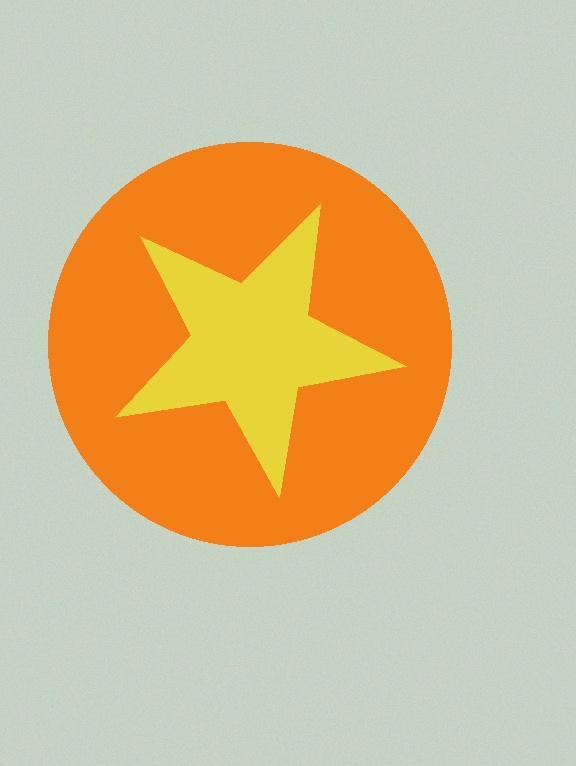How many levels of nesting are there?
2.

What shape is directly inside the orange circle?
The yellow star.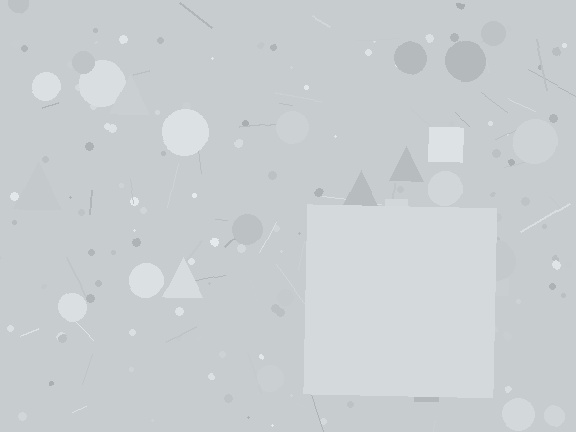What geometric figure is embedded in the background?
A square is embedded in the background.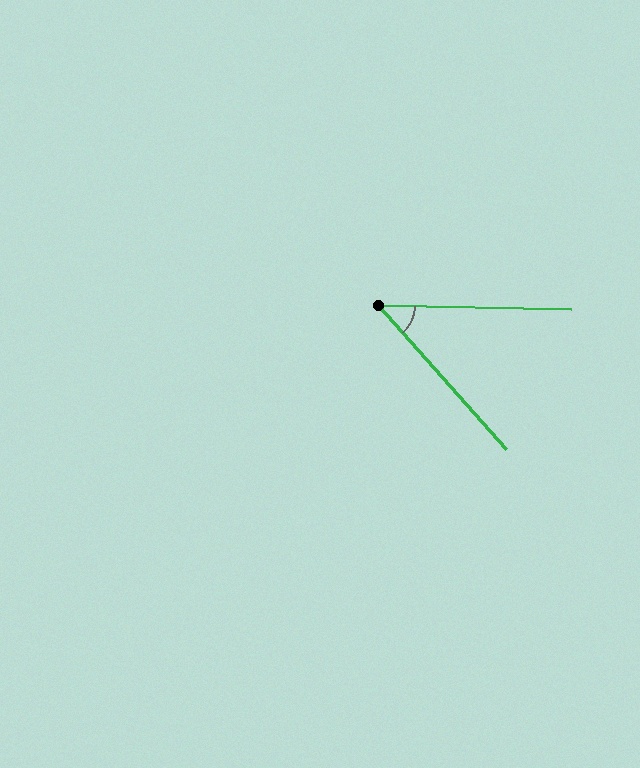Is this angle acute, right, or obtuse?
It is acute.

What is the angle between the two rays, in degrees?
Approximately 47 degrees.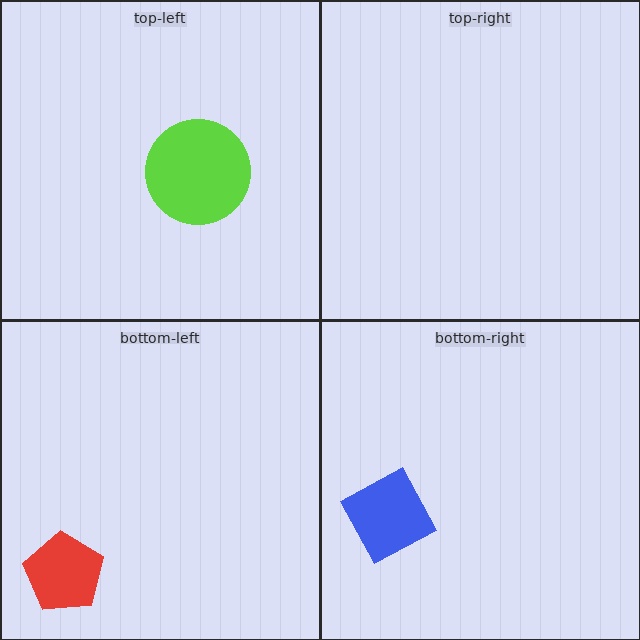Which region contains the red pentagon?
The bottom-left region.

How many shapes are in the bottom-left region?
1.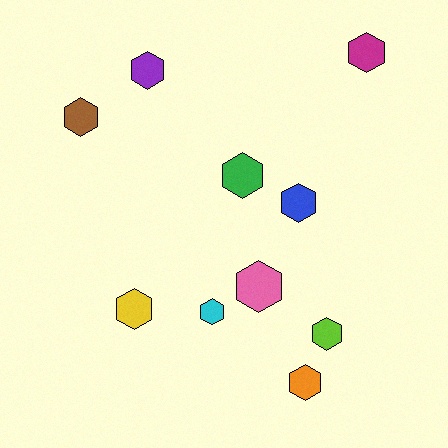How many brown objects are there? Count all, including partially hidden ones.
There is 1 brown object.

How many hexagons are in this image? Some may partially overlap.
There are 10 hexagons.